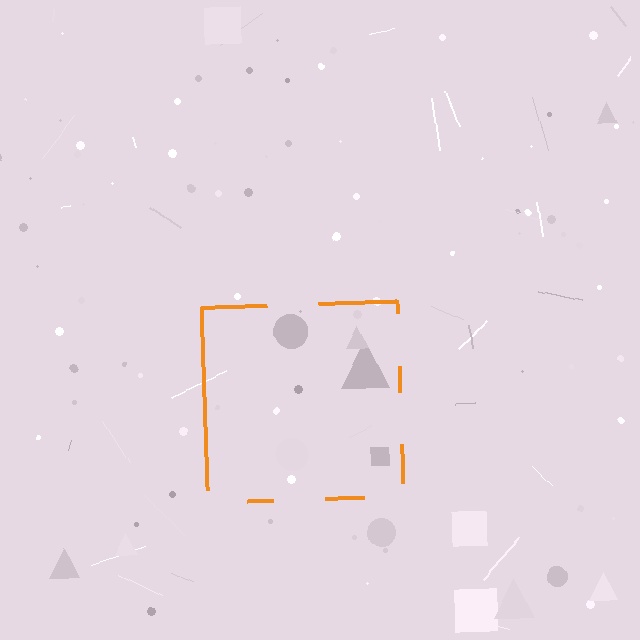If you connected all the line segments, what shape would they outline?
They would outline a square.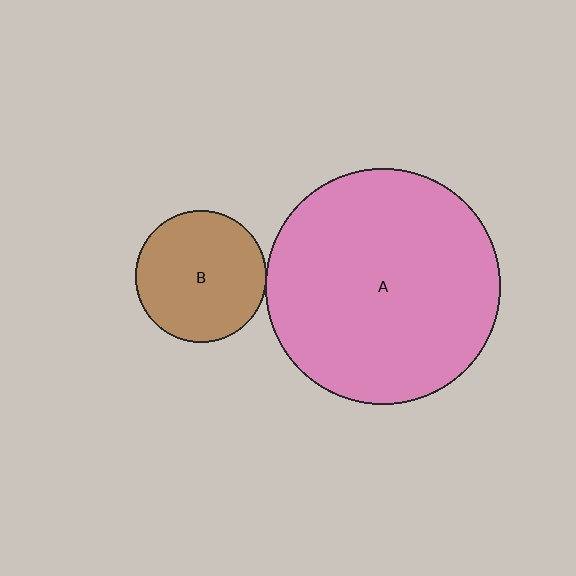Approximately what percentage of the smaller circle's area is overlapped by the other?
Approximately 5%.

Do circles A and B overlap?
Yes.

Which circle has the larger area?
Circle A (pink).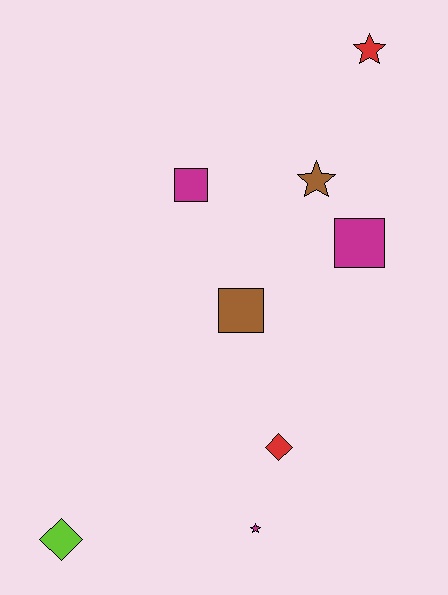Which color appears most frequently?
Magenta, with 3 objects.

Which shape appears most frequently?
Square, with 3 objects.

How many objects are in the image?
There are 8 objects.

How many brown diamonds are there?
There are no brown diamonds.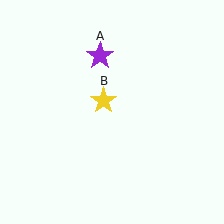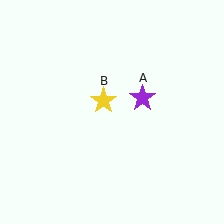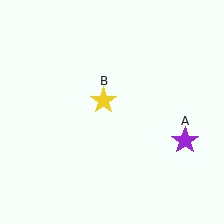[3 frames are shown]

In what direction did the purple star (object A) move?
The purple star (object A) moved down and to the right.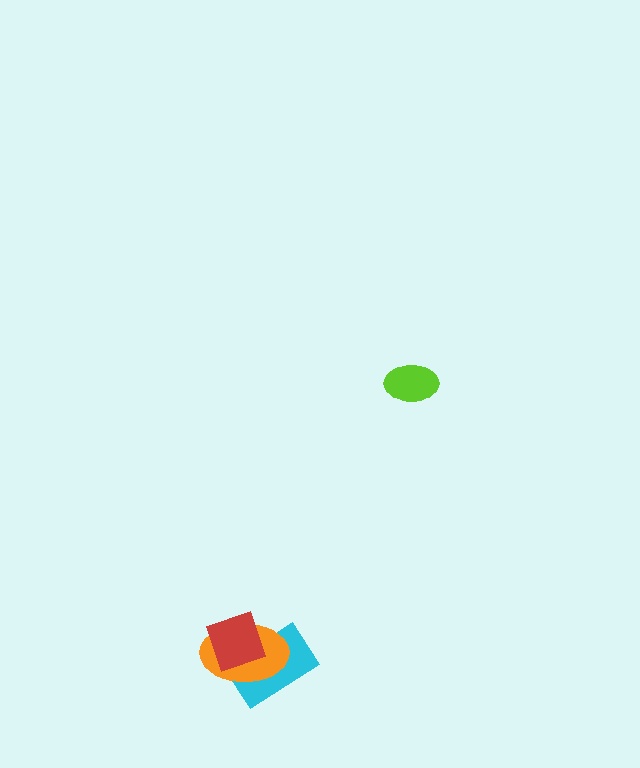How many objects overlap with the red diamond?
2 objects overlap with the red diamond.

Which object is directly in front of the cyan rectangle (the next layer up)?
The orange ellipse is directly in front of the cyan rectangle.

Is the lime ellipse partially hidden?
No, no other shape covers it.